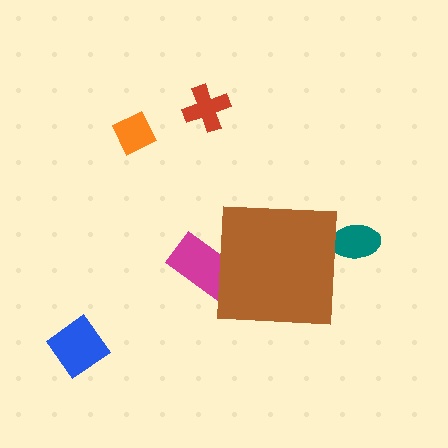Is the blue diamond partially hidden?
No, the blue diamond is fully visible.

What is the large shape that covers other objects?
A brown square.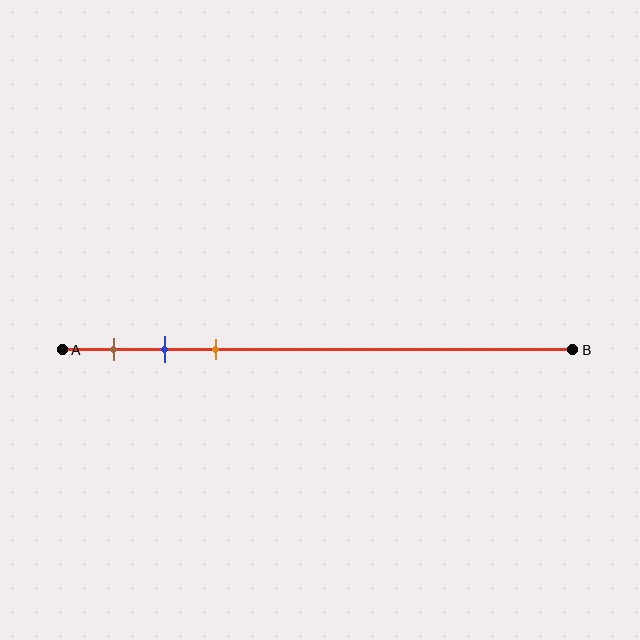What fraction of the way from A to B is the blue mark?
The blue mark is approximately 20% (0.2) of the way from A to B.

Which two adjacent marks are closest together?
The blue and orange marks are the closest adjacent pair.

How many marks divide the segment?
There are 3 marks dividing the segment.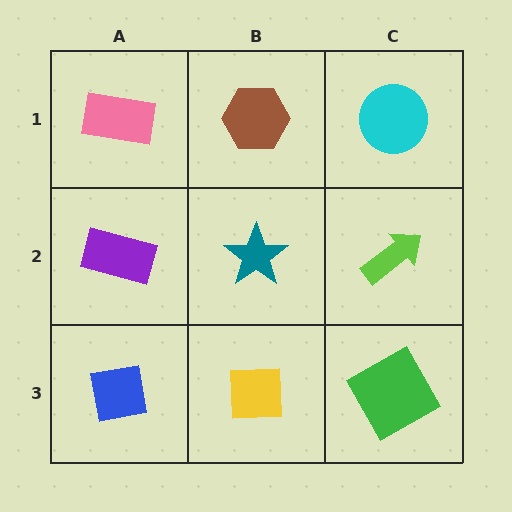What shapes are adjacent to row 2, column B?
A brown hexagon (row 1, column B), a yellow square (row 3, column B), a purple rectangle (row 2, column A), a lime arrow (row 2, column C).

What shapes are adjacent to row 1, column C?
A lime arrow (row 2, column C), a brown hexagon (row 1, column B).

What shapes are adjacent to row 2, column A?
A pink rectangle (row 1, column A), a blue square (row 3, column A), a teal star (row 2, column B).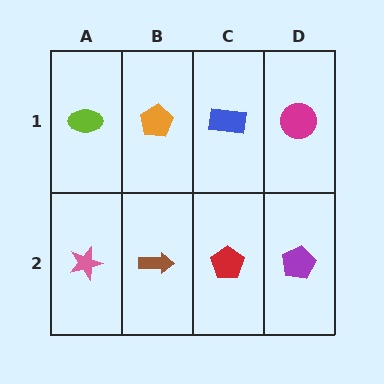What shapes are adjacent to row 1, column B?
A brown arrow (row 2, column B), a lime ellipse (row 1, column A), a blue rectangle (row 1, column C).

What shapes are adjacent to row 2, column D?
A magenta circle (row 1, column D), a red pentagon (row 2, column C).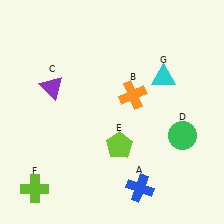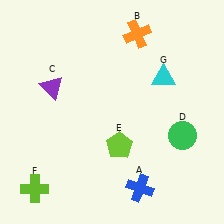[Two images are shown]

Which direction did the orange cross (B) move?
The orange cross (B) moved up.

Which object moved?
The orange cross (B) moved up.